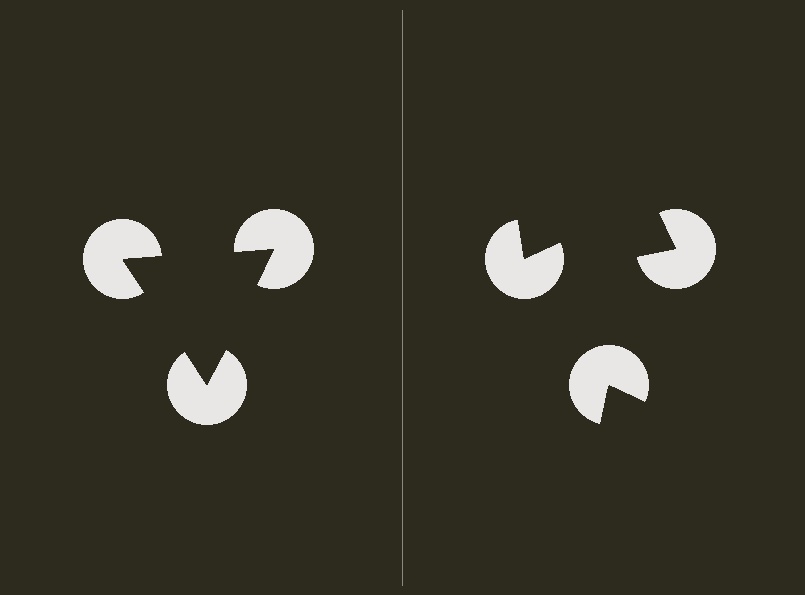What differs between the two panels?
The pac-man discs are positioned identically on both sides; only the wedge orientations differ. On the left they align to a triangle; on the right they are misaligned.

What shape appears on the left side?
An illusory triangle.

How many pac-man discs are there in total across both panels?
6 — 3 on each side.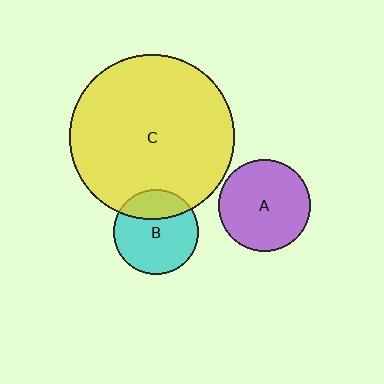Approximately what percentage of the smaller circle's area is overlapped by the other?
Approximately 25%.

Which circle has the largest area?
Circle C (yellow).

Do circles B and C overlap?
Yes.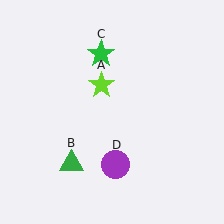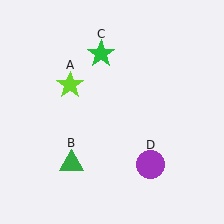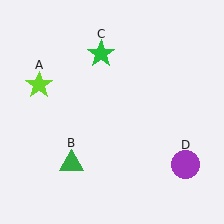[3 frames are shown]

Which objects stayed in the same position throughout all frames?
Green triangle (object B) and green star (object C) remained stationary.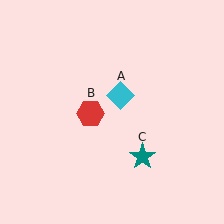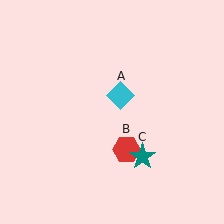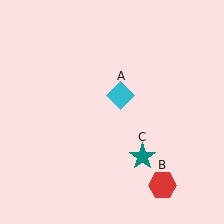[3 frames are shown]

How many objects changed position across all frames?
1 object changed position: red hexagon (object B).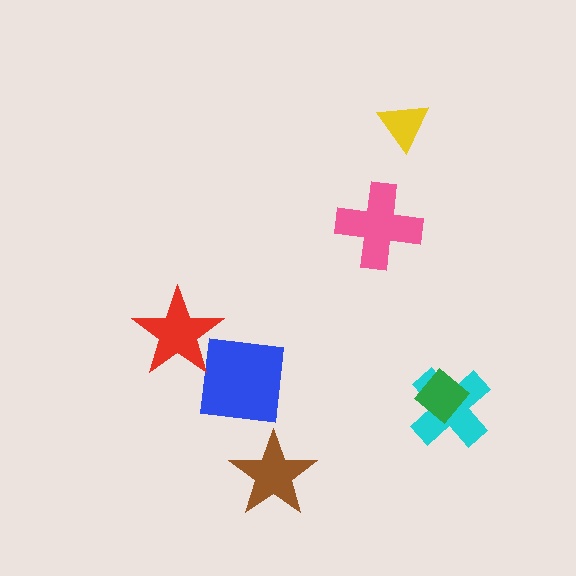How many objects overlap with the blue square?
0 objects overlap with the blue square.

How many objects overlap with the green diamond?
1 object overlaps with the green diamond.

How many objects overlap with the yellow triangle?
0 objects overlap with the yellow triangle.